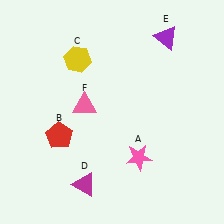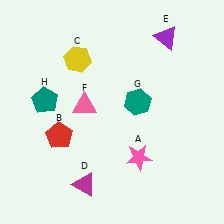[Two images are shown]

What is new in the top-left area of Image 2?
A teal pentagon (H) was added in the top-left area of Image 2.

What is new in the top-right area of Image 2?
A teal hexagon (G) was added in the top-right area of Image 2.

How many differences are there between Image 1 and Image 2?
There are 2 differences between the two images.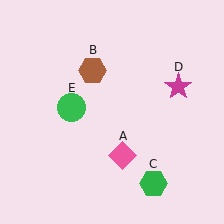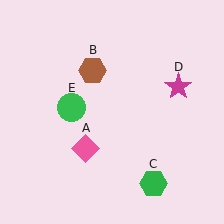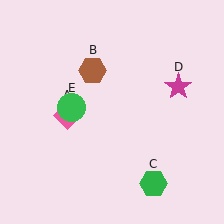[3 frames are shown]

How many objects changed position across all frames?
1 object changed position: pink diamond (object A).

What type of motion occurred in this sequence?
The pink diamond (object A) rotated clockwise around the center of the scene.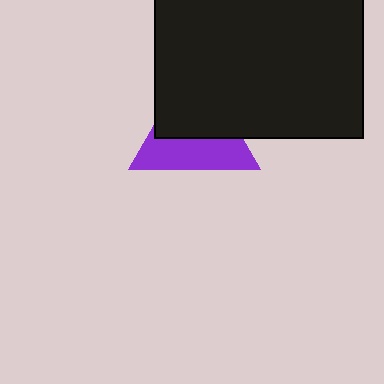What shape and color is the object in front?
The object in front is a black rectangle.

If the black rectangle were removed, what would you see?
You would see the complete purple triangle.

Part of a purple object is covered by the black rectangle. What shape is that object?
It is a triangle.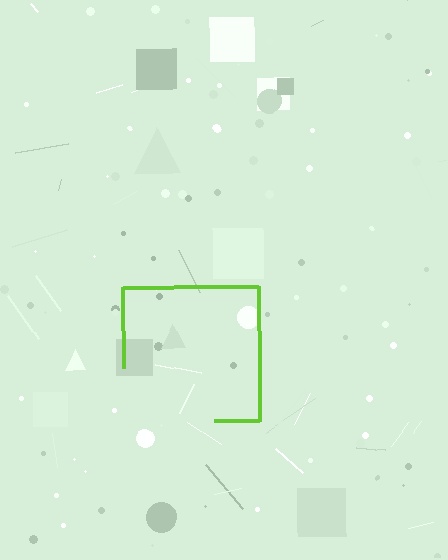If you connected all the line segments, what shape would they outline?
They would outline a square.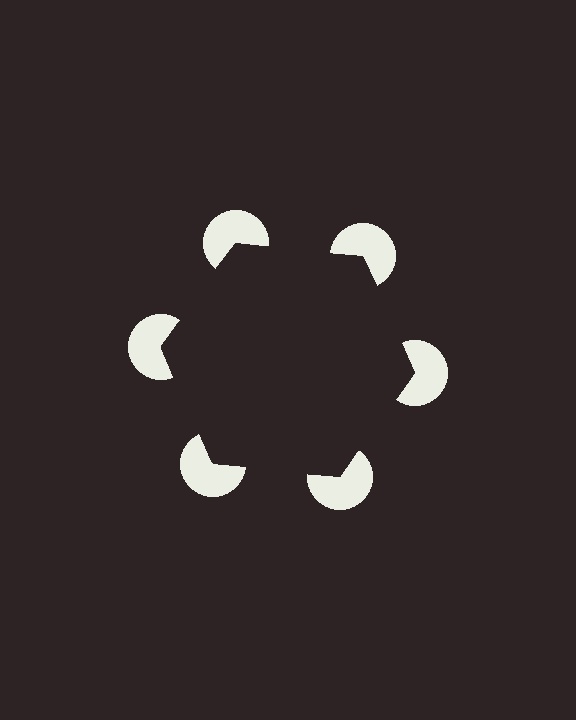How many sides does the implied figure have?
6 sides.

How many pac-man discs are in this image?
There are 6 — one at each vertex of the illusory hexagon.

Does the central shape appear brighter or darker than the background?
It typically appears slightly darker than the background, even though no actual brightness change is drawn.